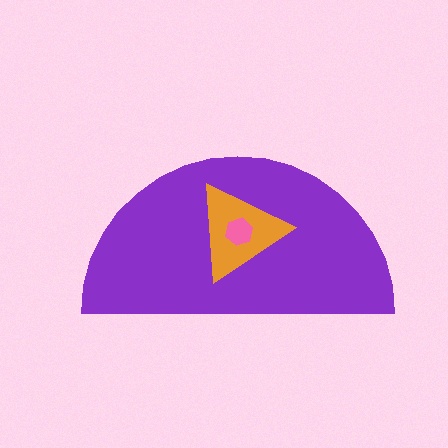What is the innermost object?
The pink hexagon.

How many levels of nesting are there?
3.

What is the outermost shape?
The purple semicircle.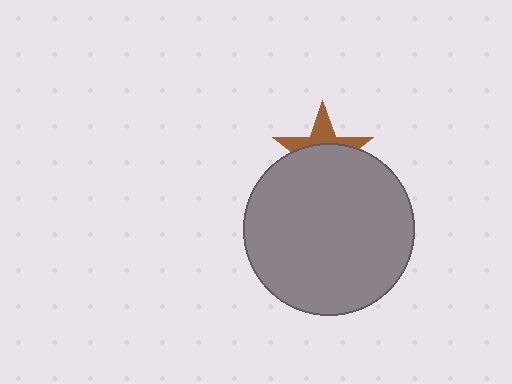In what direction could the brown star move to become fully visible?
The brown star could move up. That would shift it out from behind the gray circle entirely.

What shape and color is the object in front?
The object in front is a gray circle.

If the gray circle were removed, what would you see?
You would see the complete brown star.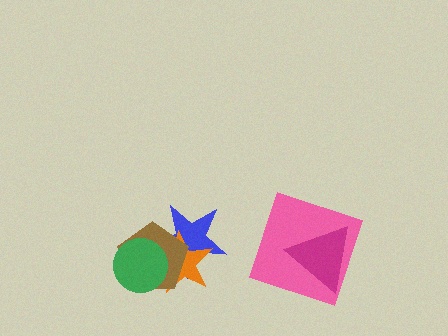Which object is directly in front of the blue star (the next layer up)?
The orange star is directly in front of the blue star.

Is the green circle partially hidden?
No, no other shape covers it.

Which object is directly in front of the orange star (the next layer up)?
The brown pentagon is directly in front of the orange star.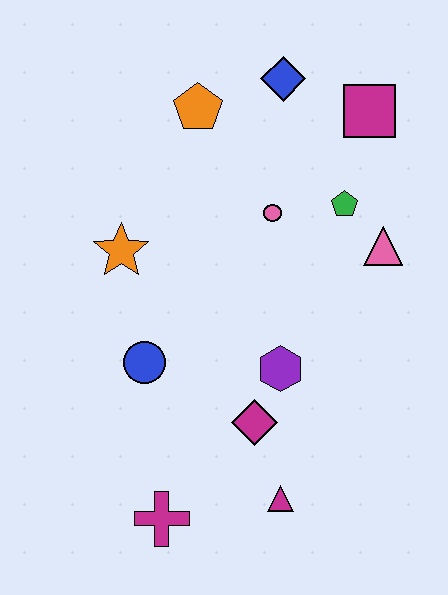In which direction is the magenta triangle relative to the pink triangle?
The magenta triangle is below the pink triangle.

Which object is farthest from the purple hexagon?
The blue diamond is farthest from the purple hexagon.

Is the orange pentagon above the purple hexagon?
Yes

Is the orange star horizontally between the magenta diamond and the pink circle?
No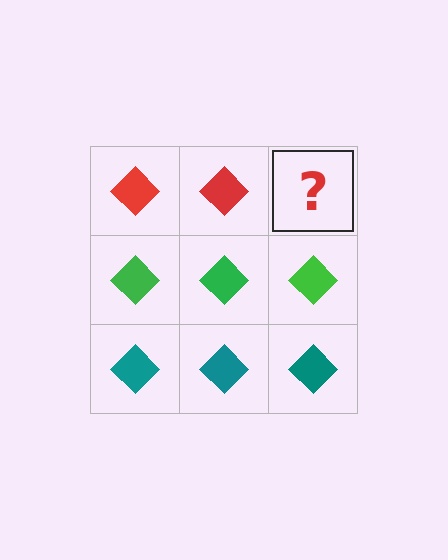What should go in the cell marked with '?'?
The missing cell should contain a red diamond.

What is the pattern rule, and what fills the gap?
The rule is that each row has a consistent color. The gap should be filled with a red diamond.